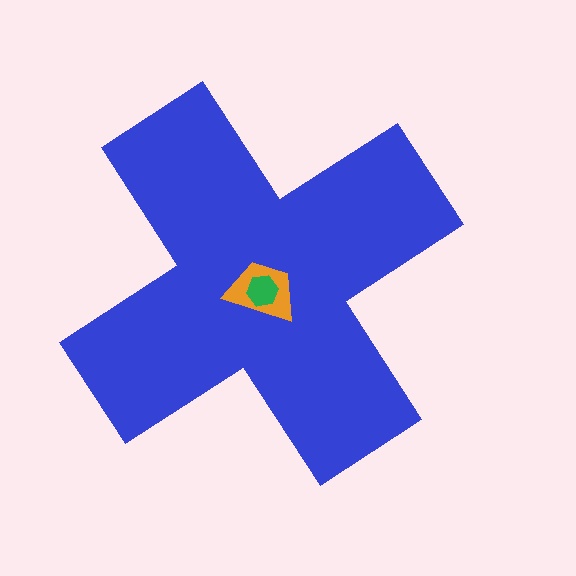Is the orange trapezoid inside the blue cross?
Yes.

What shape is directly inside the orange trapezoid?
The green hexagon.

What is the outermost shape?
The blue cross.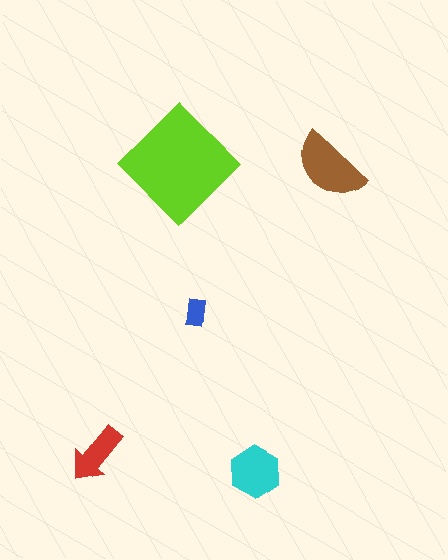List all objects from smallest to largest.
The blue rectangle, the red arrow, the cyan hexagon, the brown semicircle, the lime diamond.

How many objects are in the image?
There are 5 objects in the image.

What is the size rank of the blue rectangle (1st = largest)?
5th.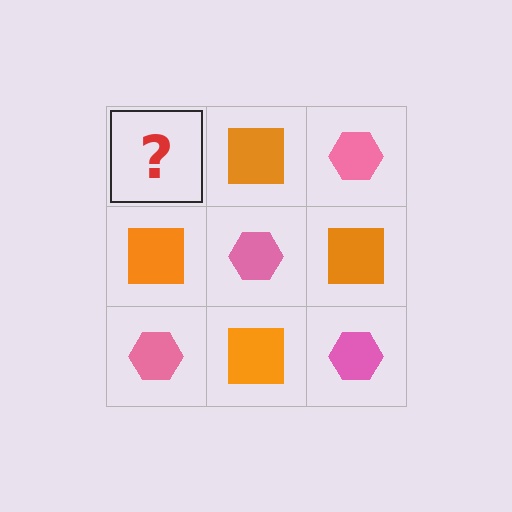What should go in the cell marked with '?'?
The missing cell should contain a pink hexagon.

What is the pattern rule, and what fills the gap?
The rule is that it alternates pink hexagon and orange square in a checkerboard pattern. The gap should be filled with a pink hexagon.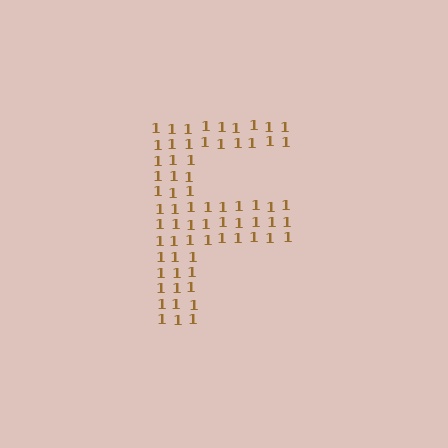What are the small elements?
The small elements are digit 1's.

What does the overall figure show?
The overall figure shows the letter F.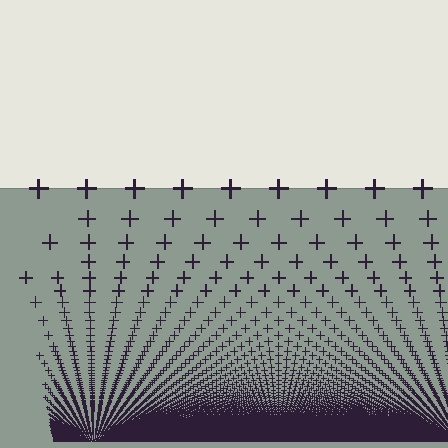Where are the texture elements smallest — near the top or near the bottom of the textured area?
Near the bottom.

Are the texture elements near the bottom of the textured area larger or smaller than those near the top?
Smaller. The gradient is inverted — elements near the bottom are smaller and denser.